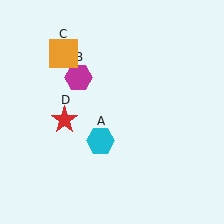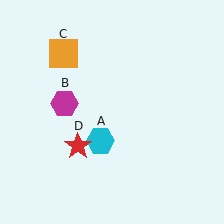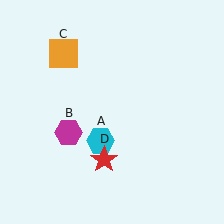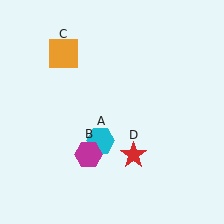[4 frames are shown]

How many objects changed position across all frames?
2 objects changed position: magenta hexagon (object B), red star (object D).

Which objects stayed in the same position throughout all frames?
Cyan hexagon (object A) and orange square (object C) remained stationary.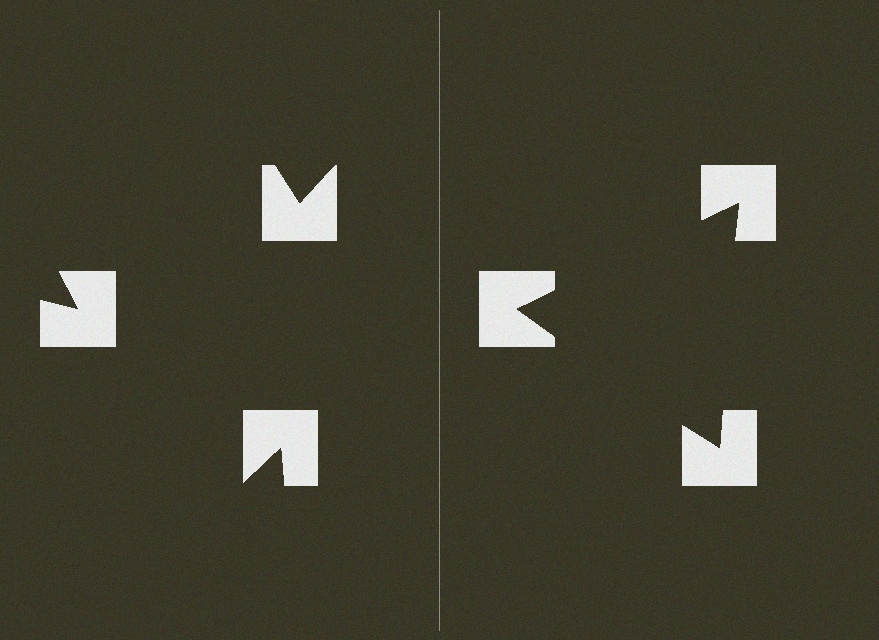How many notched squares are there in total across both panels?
6 — 3 on each side.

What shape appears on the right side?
An illusory triangle.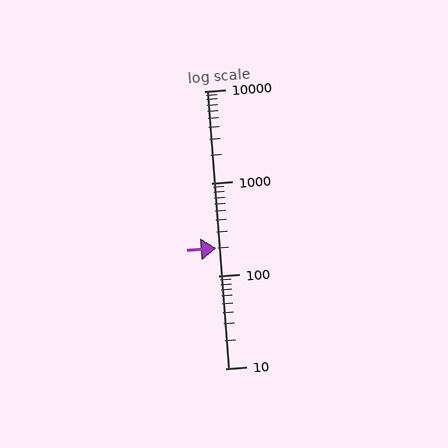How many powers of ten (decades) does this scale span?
The scale spans 3 decades, from 10 to 10000.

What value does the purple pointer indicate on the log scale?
The pointer indicates approximately 200.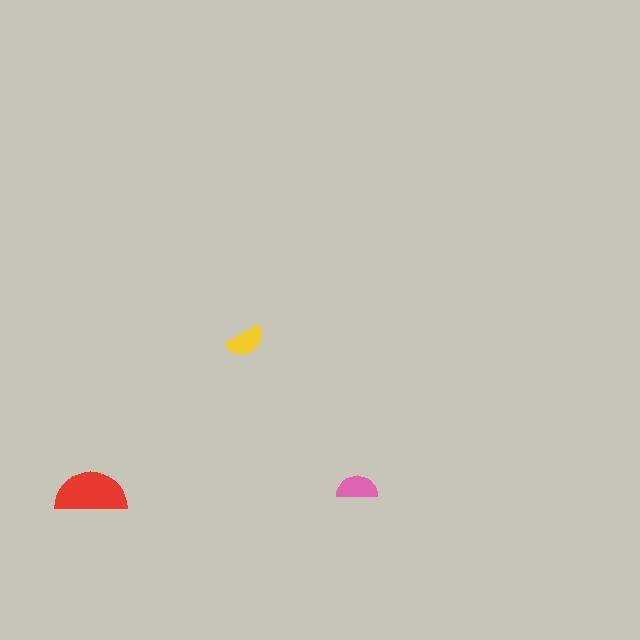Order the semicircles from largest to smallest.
the red one, the pink one, the yellow one.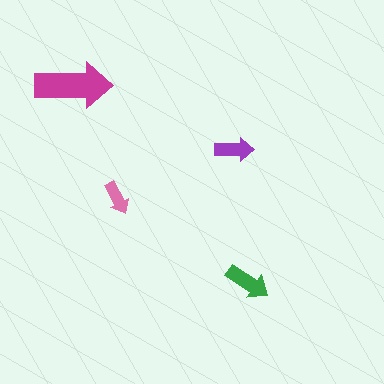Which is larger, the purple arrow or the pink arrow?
The purple one.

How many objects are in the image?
There are 4 objects in the image.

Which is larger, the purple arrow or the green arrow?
The green one.